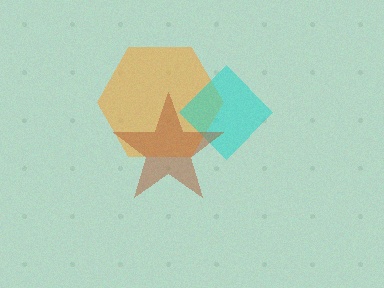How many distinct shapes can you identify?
There are 3 distinct shapes: an orange hexagon, a cyan diamond, a brown star.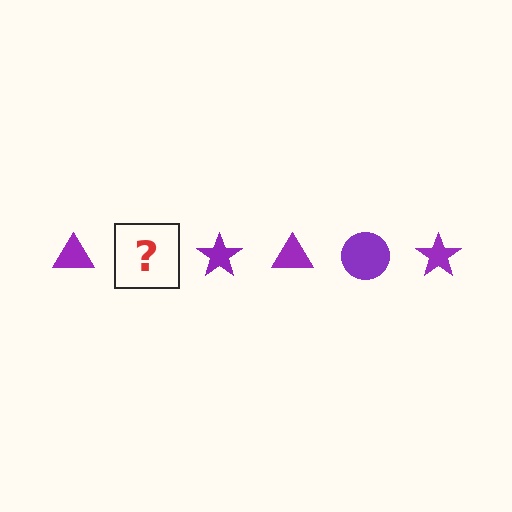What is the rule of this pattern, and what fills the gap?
The rule is that the pattern cycles through triangle, circle, star shapes in purple. The gap should be filled with a purple circle.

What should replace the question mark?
The question mark should be replaced with a purple circle.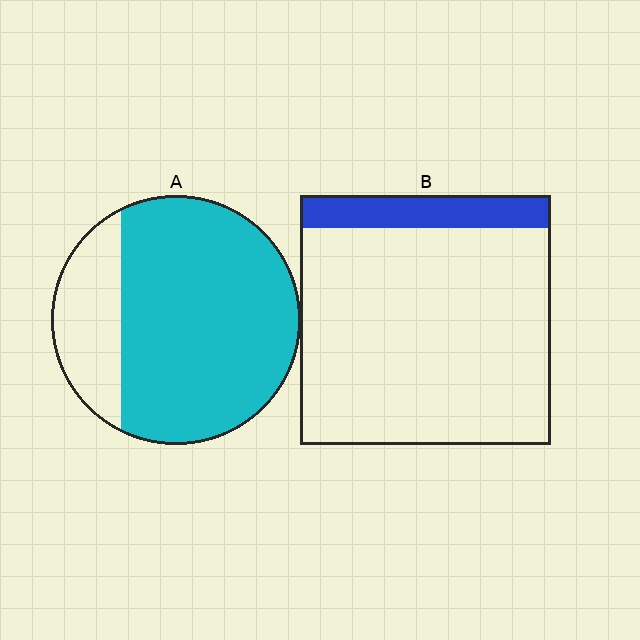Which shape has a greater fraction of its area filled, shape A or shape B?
Shape A.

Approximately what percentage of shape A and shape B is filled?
A is approximately 75% and B is approximately 15%.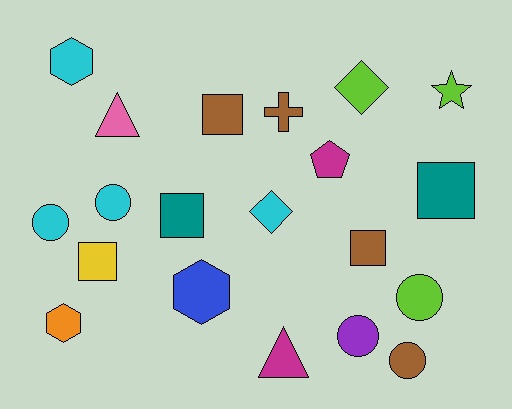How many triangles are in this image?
There are 2 triangles.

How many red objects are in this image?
There are no red objects.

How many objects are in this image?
There are 20 objects.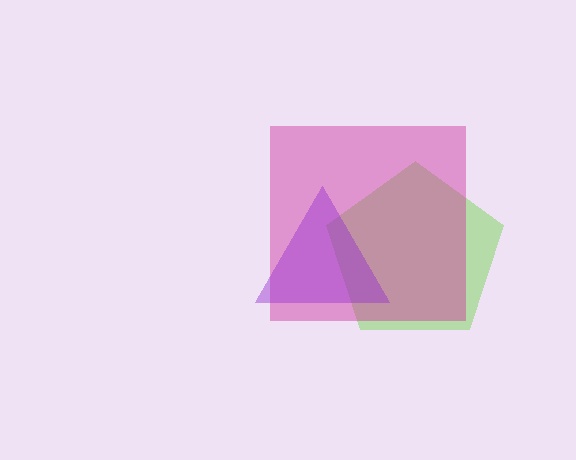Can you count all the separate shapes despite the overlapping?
Yes, there are 3 separate shapes.